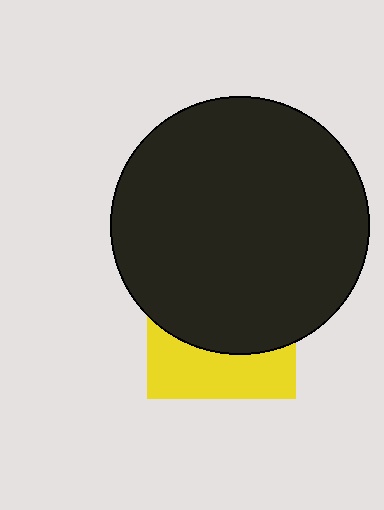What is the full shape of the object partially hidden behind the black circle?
The partially hidden object is a yellow square.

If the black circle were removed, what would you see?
You would see the complete yellow square.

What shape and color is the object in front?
The object in front is a black circle.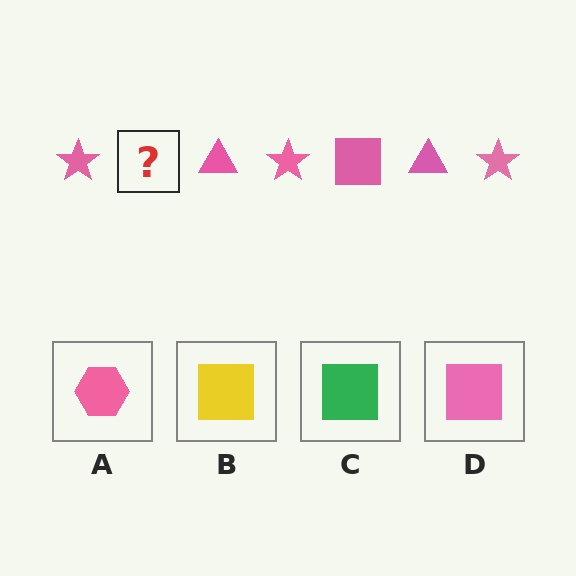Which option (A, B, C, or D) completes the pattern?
D.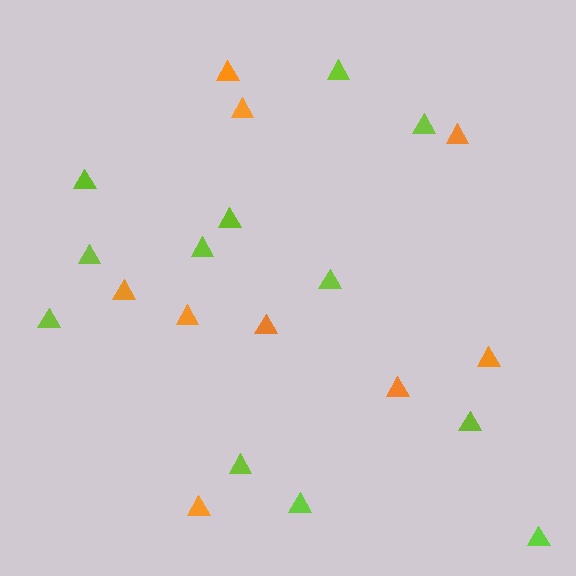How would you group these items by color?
There are 2 groups: one group of lime triangles (12) and one group of orange triangles (9).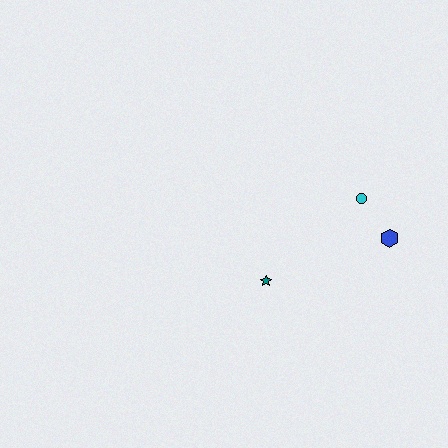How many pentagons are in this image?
There are no pentagons.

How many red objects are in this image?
There are no red objects.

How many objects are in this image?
There are 3 objects.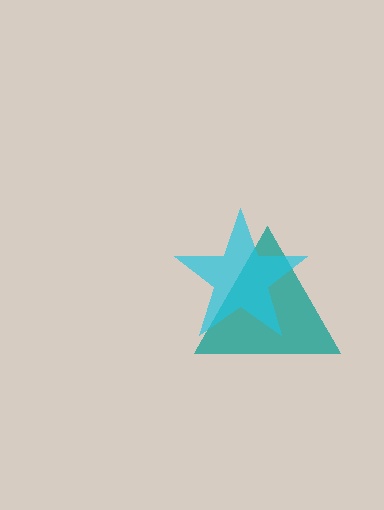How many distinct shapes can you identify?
There are 2 distinct shapes: a teal triangle, a cyan star.